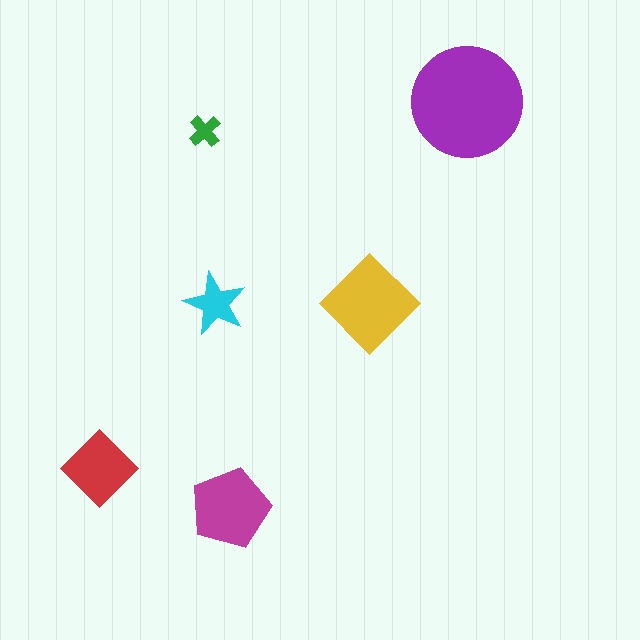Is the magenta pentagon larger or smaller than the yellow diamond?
Smaller.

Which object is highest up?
The purple circle is topmost.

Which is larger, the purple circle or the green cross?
The purple circle.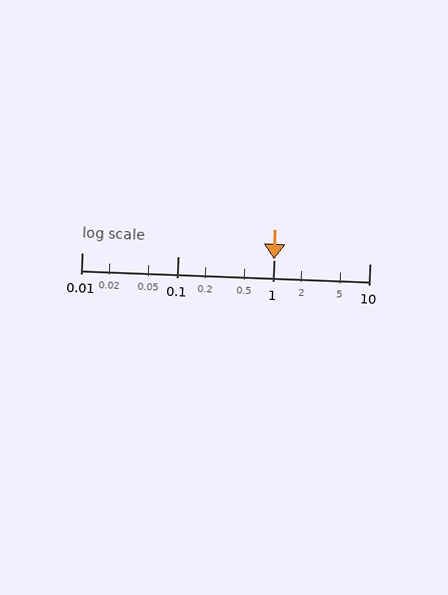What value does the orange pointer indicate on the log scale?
The pointer indicates approximately 1.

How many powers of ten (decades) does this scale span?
The scale spans 3 decades, from 0.01 to 10.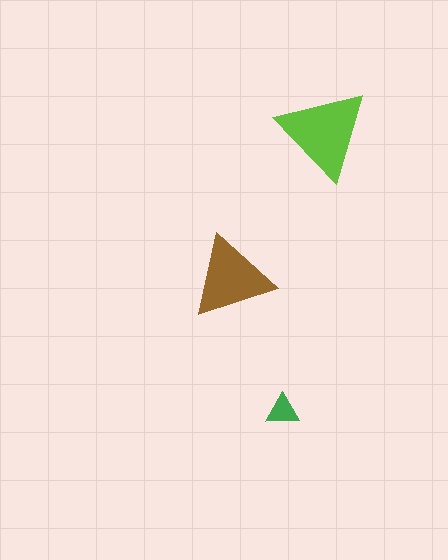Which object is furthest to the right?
The lime triangle is rightmost.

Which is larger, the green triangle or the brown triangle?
The brown one.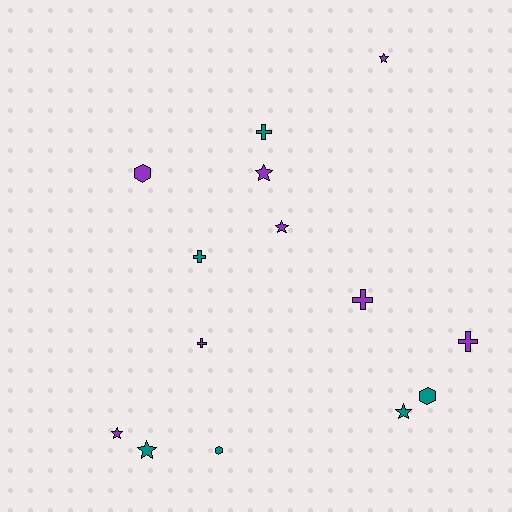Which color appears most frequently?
Purple, with 8 objects.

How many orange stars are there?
There are no orange stars.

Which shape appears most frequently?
Star, with 6 objects.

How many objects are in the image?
There are 14 objects.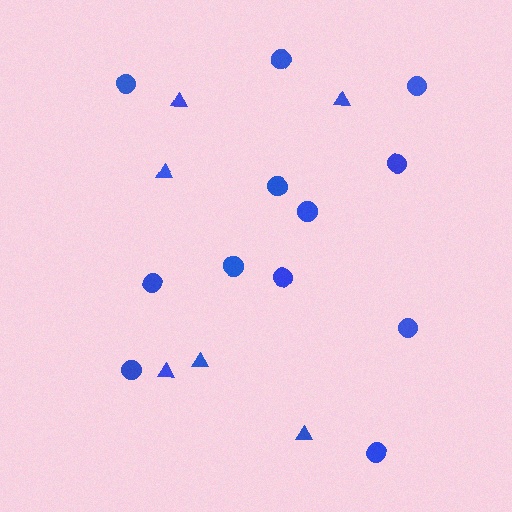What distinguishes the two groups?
There are 2 groups: one group of triangles (6) and one group of circles (12).